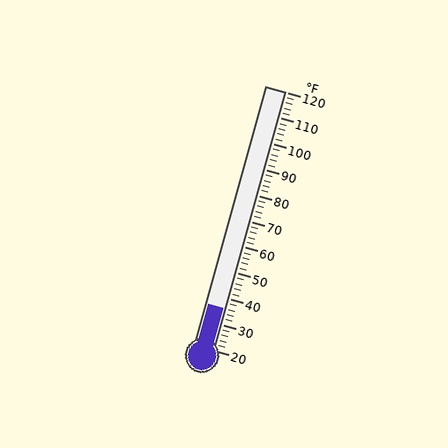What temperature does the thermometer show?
The thermometer shows approximately 36°F.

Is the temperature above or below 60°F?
The temperature is below 60°F.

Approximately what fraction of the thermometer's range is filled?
The thermometer is filled to approximately 15% of its range.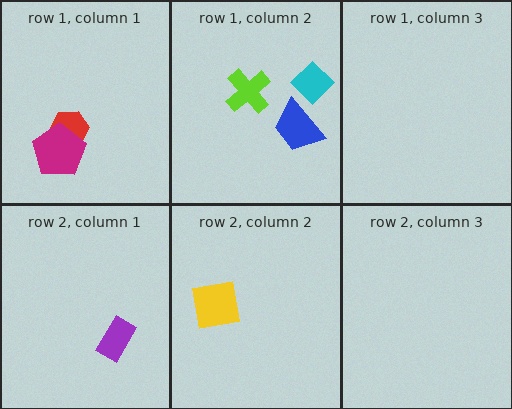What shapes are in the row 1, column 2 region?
The cyan diamond, the lime cross, the blue trapezoid.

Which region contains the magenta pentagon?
The row 1, column 1 region.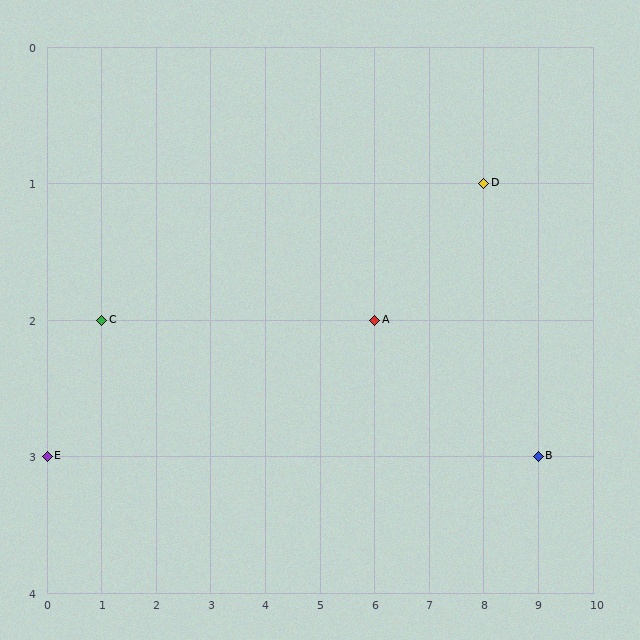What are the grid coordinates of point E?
Point E is at grid coordinates (0, 3).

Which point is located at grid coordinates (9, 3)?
Point B is at (9, 3).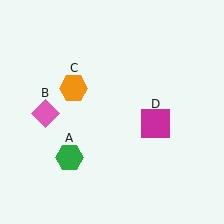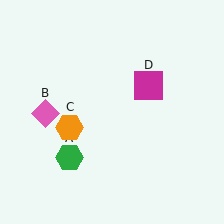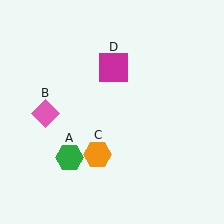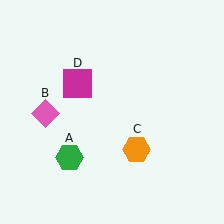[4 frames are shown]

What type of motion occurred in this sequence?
The orange hexagon (object C), magenta square (object D) rotated counterclockwise around the center of the scene.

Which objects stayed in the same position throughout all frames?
Green hexagon (object A) and pink diamond (object B) remained stationary.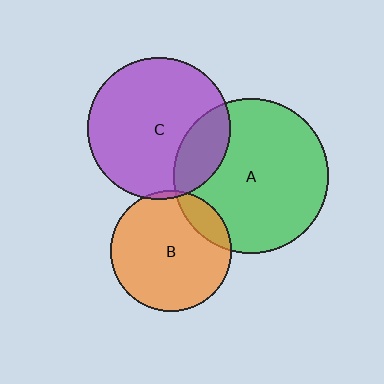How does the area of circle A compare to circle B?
Approximately 1.6 times.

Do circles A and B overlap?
Yes.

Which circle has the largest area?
Circle A (green).